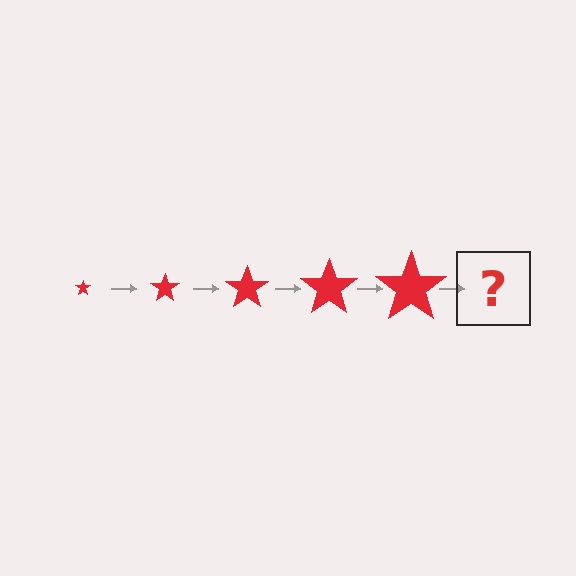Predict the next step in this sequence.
The next step is a red star, larger than the previous one.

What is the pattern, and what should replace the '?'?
The pattern is that the star gets progressively larger each step. The '?' should be a red star, larger than the previous one.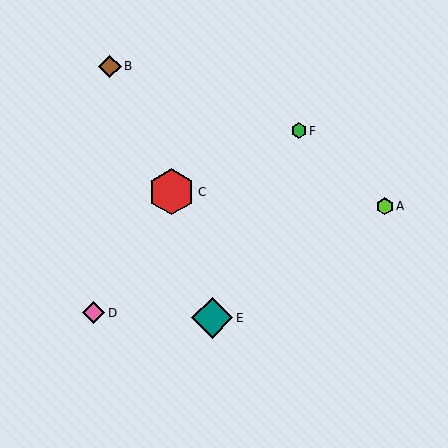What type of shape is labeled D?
Shape D is a pink diamond.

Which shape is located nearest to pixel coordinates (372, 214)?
The lime hexagon (labeled A) at (385, 206) is nearest to that location.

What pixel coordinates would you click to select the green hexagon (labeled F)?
Click at (299, 131) to select the green hexagon F.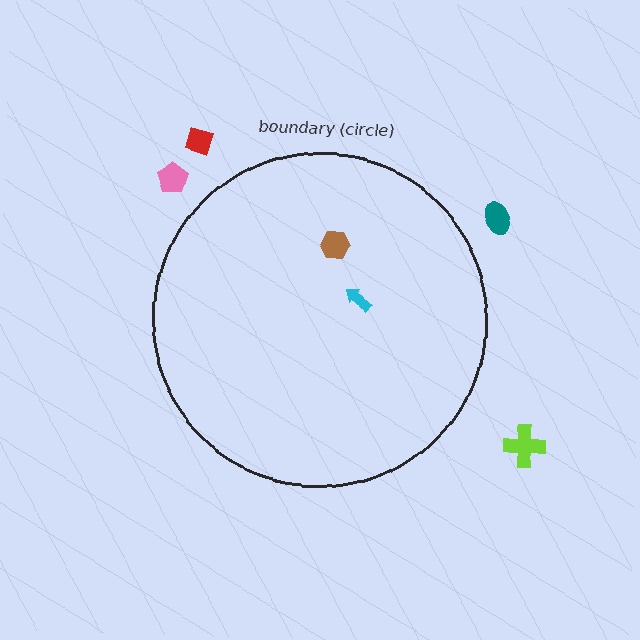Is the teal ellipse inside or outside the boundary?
Outside.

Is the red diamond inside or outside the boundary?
Outside.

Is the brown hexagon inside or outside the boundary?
Inside.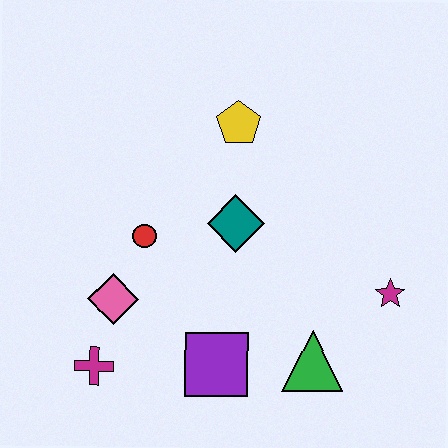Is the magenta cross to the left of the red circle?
Yes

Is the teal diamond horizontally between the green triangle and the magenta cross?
Yes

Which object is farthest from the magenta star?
The magenta cross is farthest from the magenta star.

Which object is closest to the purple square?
The green triangle is closest to the purple square.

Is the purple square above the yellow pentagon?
No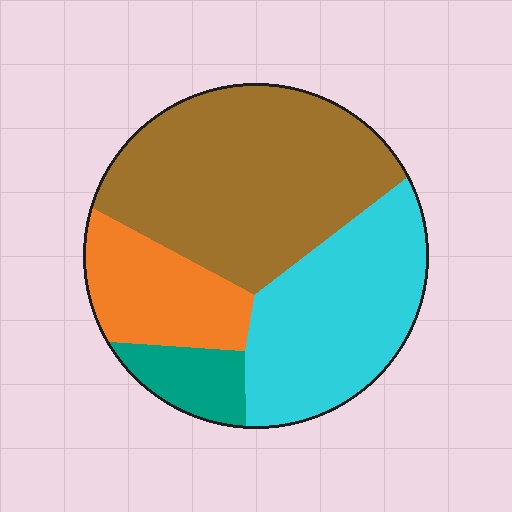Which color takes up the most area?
Brown, at roughly 45%.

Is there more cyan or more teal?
Cyan.